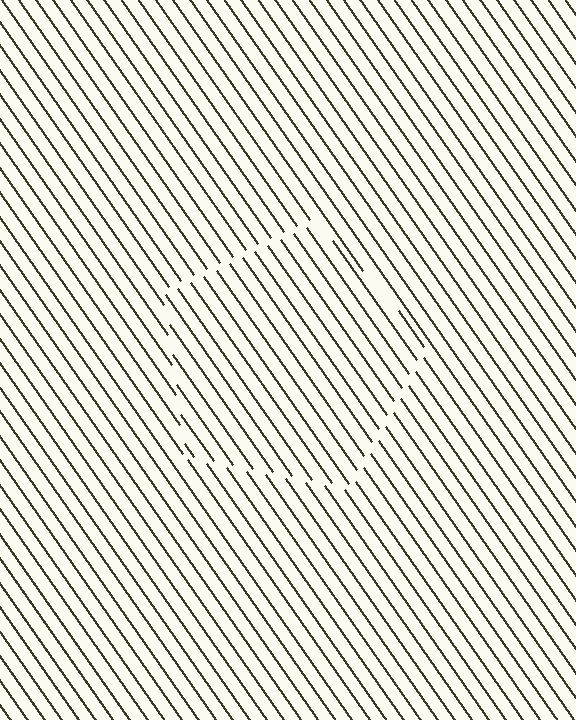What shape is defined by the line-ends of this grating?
An illusory pentagon. The interior of the shape contains the same grating, shifted by half a period — the contour is defined by the phase discontinuity where line-ends from the inner and outer gratings abut.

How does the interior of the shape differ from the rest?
The interior of the shape contains the same grating, shifted by half a period — the contour is defined by the phase discontinuity where line-ends from the inner and outer gratings abut.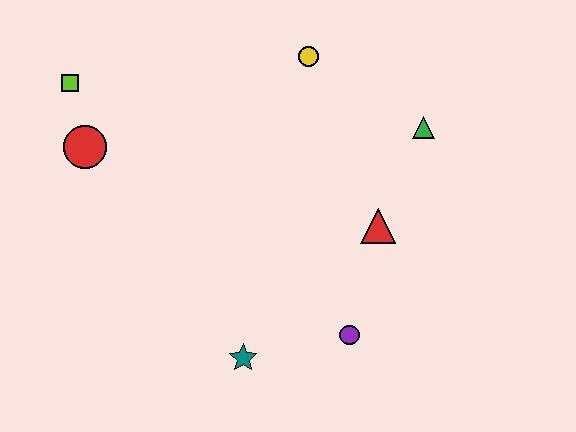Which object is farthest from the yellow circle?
The teal star is farthest from the yellow circle.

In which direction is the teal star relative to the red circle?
The teal star is below the red circle.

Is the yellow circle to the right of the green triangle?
No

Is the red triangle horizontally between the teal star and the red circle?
No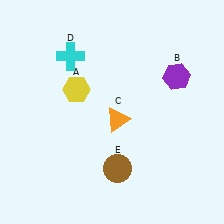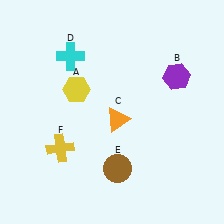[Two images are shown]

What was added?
A yellow cross (F) was added in Image 2.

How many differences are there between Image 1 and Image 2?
There is 1 difference between the two images.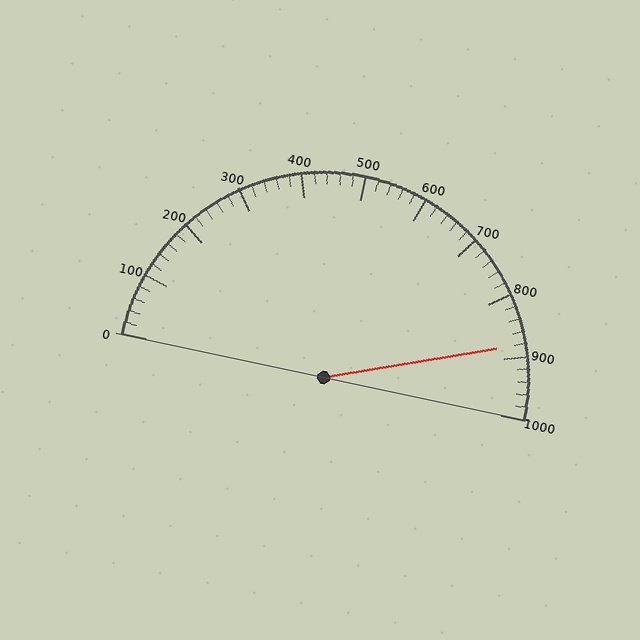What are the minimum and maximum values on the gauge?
The gauge ranges from 0 to 1000.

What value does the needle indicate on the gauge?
The needle indicates approximately 880.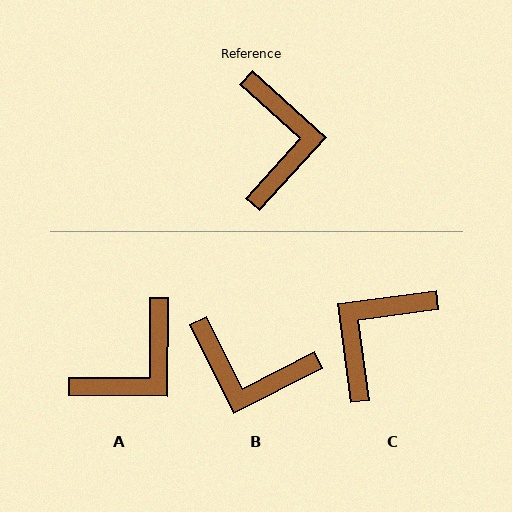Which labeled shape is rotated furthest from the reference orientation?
C, about 140 degrees away.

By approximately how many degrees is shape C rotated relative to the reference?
Approximately 140 degrees counter-clockwise.